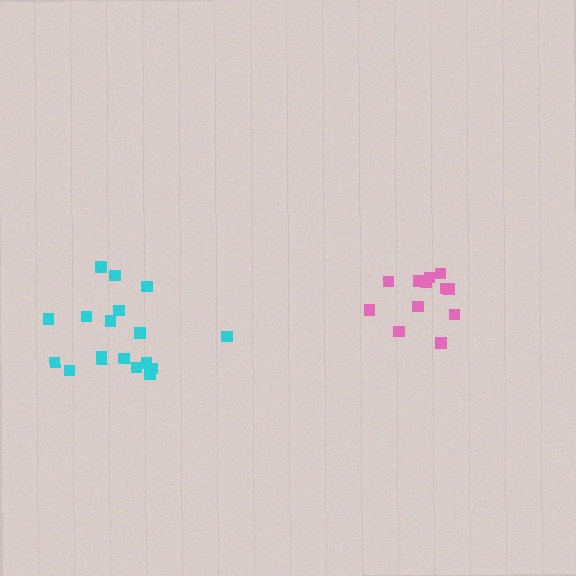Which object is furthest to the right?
The pink cluster is rightmost.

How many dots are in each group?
Group 1: 18 dots, Group 2: 12 dots (30 total).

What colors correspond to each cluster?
The clusters are colored: cyan, pink.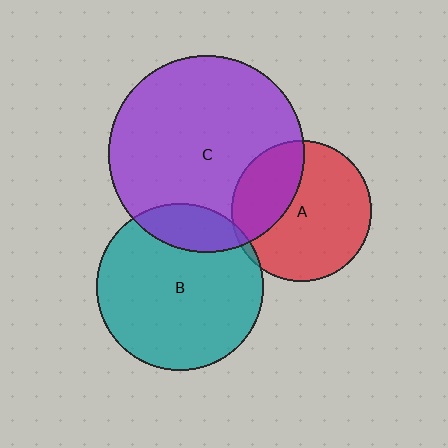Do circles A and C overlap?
Yes.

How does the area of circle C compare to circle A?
Approximately 1.9 times.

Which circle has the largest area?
Circle C (purple).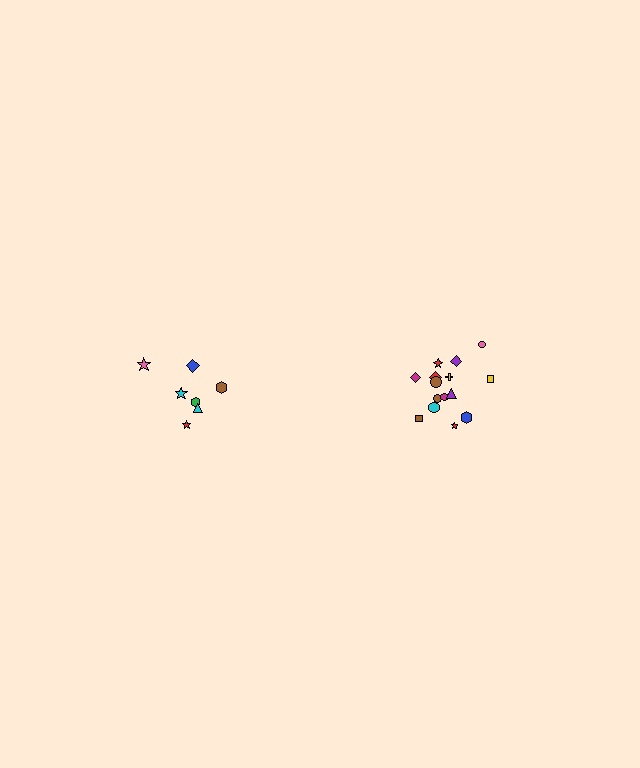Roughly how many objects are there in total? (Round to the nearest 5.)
Roughly 20 objects in total.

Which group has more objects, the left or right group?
The right group.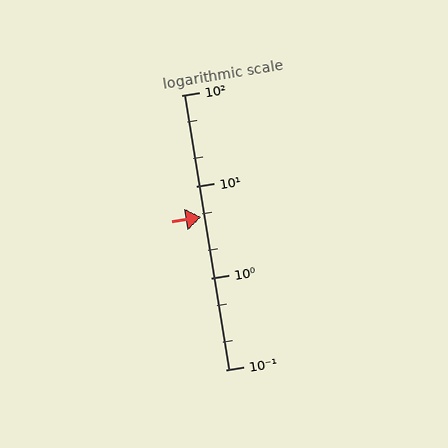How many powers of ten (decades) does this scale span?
The scale spans 3 decades, from 0.1 to 100.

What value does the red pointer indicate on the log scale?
The pointer indicates approximately 4.7.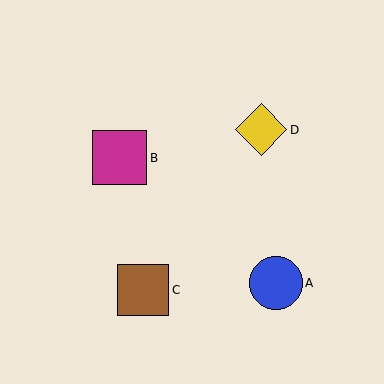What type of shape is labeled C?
Shape C is a brown square.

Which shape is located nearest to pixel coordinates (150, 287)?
The brown square (labeled C) at (143, 290) is nearest to that location.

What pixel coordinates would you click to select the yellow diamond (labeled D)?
Click at (261, 130) to select the yellow diamond D.